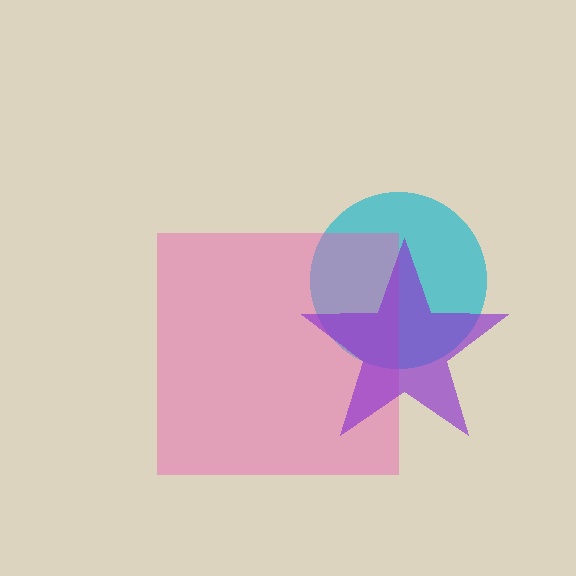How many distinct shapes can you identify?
There are 3 distinct shapes: a cyan circle, a pink square, a purple star.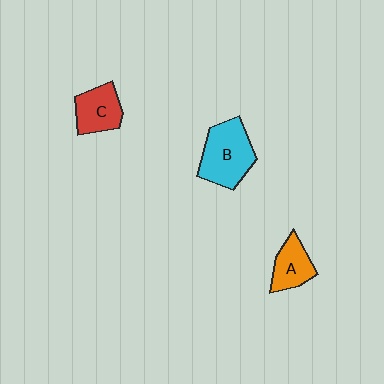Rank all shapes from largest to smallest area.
From largest to smallest: B (cyan), C (red), A (orange).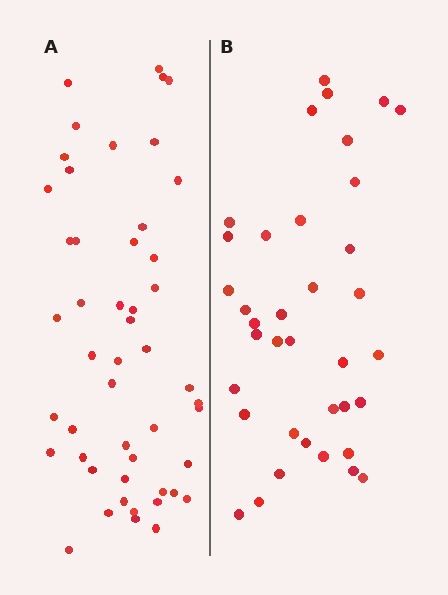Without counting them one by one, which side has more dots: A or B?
Region A (the left region) has more dots.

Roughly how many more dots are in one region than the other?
Region A has roughly 12 or so more dots than region B.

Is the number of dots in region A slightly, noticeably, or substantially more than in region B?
Region A has noticeably more, but not dramatically so. The ratio is roughly 1.3 to 1.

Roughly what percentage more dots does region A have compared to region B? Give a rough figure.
About 30% more.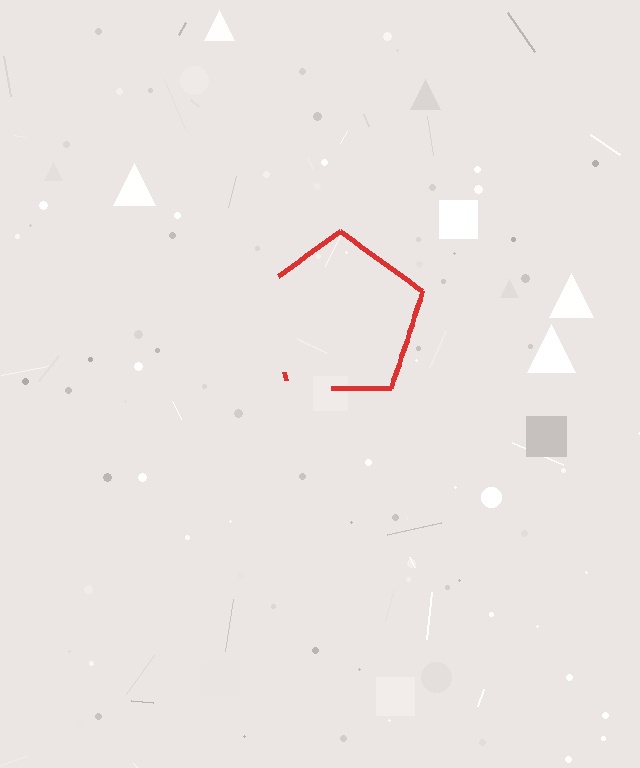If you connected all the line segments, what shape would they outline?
They would outline a pentagon.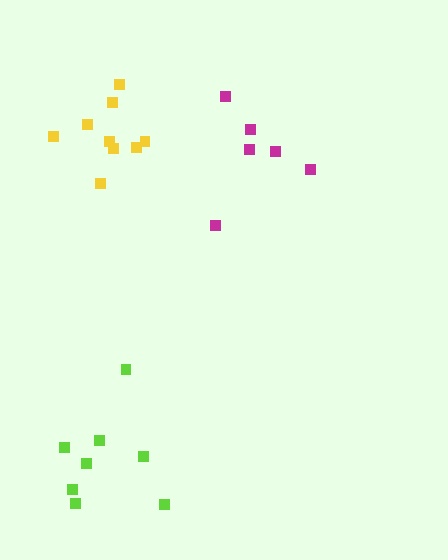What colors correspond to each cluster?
The clusters are colored: yellow, magenta, lime.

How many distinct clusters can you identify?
There are 3 distinct clusters.